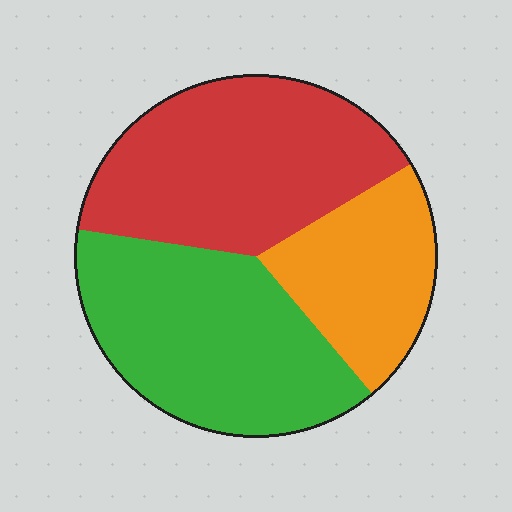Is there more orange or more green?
Green.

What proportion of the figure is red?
Red takes up about two fifths (2/5) of the figure.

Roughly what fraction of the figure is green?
Green takes up about three eighths (3/8) of the figure.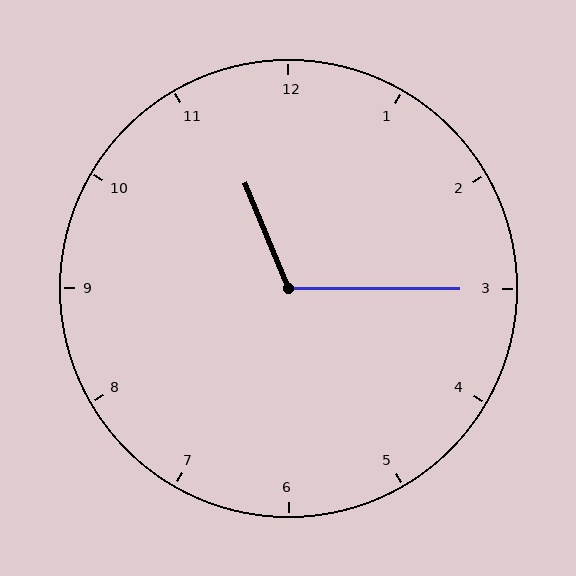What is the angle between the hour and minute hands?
Approximately 112 degrees.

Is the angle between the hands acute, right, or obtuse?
It is obtuse.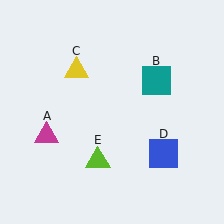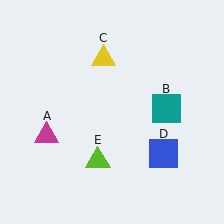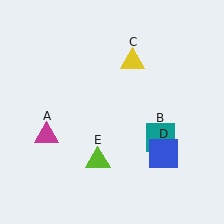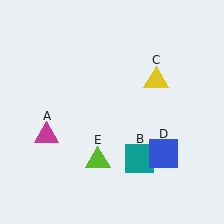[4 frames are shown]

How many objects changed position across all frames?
2 objects changed position: teal square (object B), yellow triangle (object C).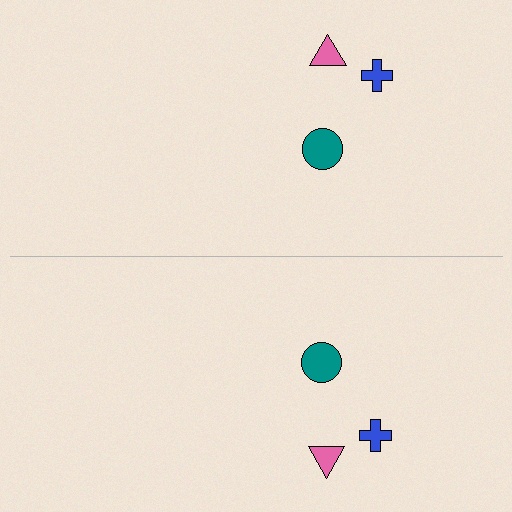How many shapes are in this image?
There are 6 shapes in this image.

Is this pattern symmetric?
Yes, this pattern has bilateral (reflection) symmetry.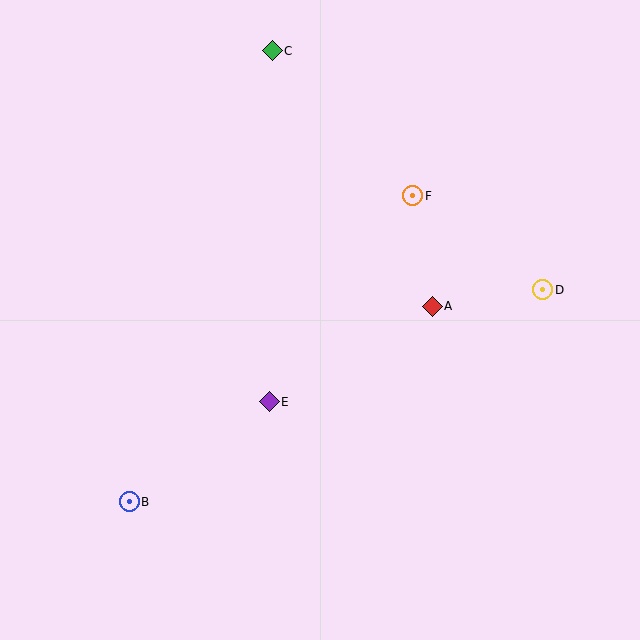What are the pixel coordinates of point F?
Point F is at (413, 196).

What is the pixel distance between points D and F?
The distance between D and F is 160 pixels.